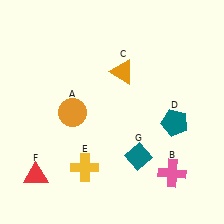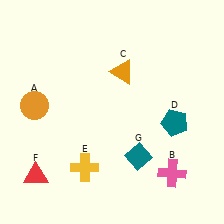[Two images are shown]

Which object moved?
The orange circle (A) moved left.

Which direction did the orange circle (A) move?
The orange circle (A) moved left.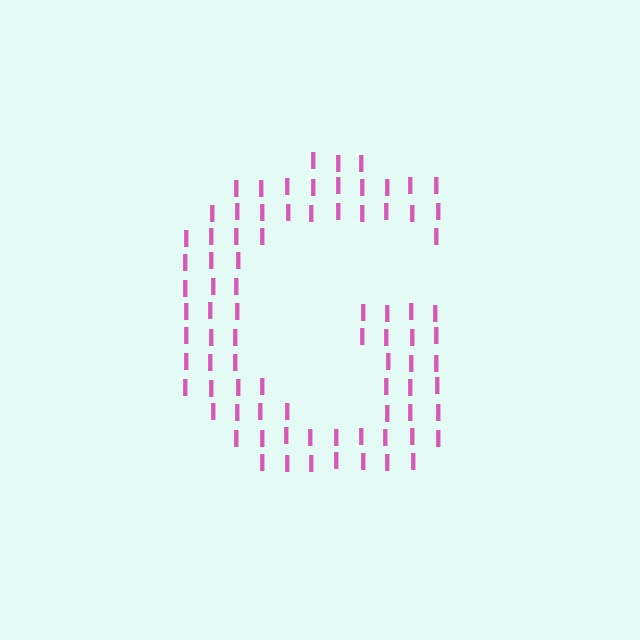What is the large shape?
The large shape is the letter G.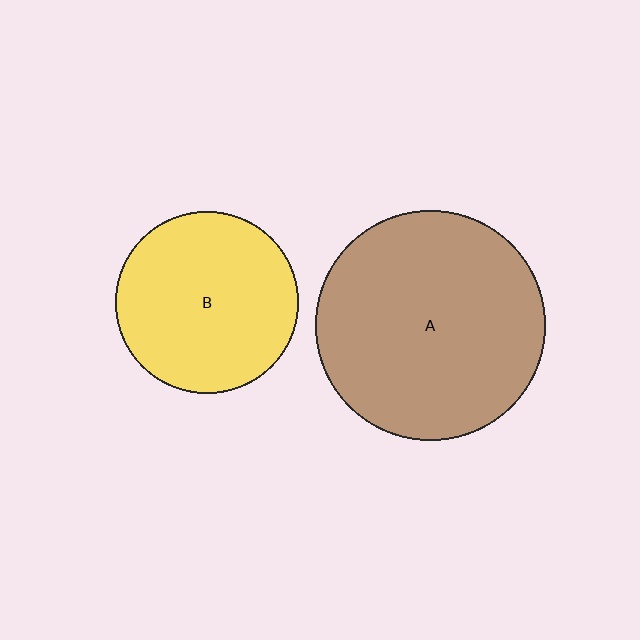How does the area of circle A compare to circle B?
Approximately 1.6 times.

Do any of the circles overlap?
No, none of the circles overlap.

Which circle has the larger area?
Circle A (brown).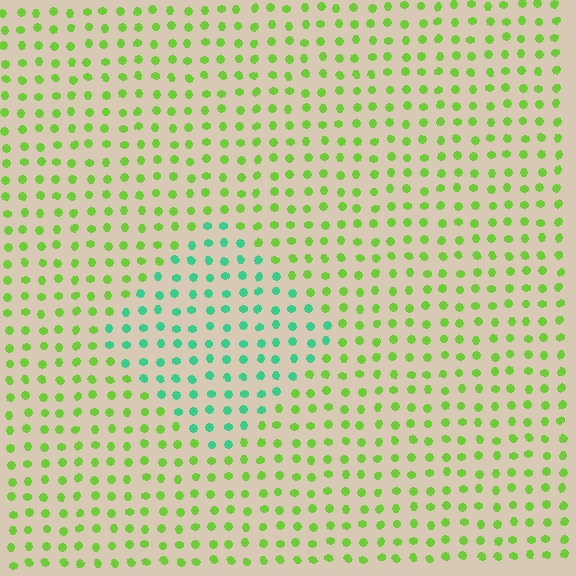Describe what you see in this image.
The image is filled with small lime elements in a uniform arrangement. A diamond-shaped region is visible where the elements are tinted to a slightly different hue, forming a subtle color boundary.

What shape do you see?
I see a diamond.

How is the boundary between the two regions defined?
The boundary is defined purely by a slight shift in hue (about 54 degrees). Spacing, size, and orientation are identical on both sides.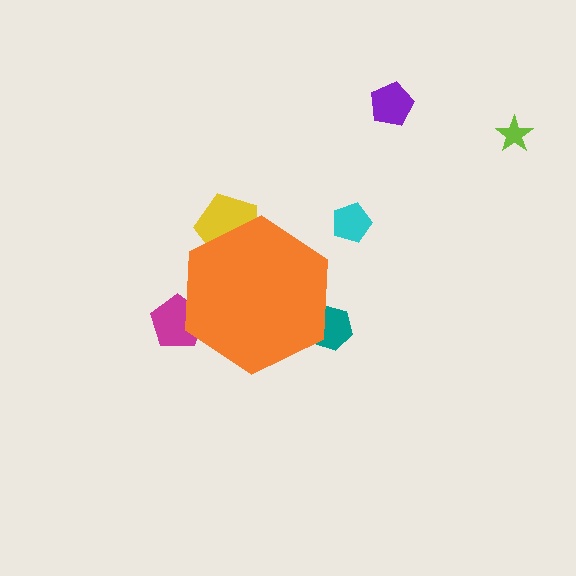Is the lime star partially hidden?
No, the lime star is fully visible.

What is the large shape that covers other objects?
An orange hexagon.